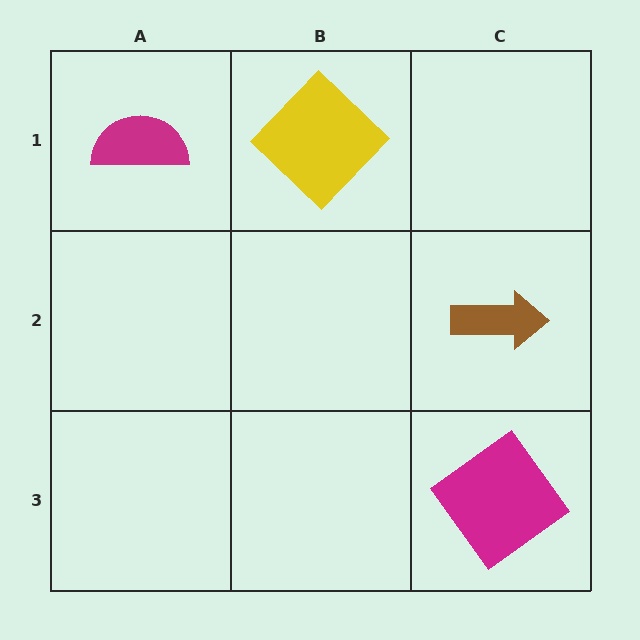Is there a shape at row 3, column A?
No, that cell is empty.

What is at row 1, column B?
A yellow diamond.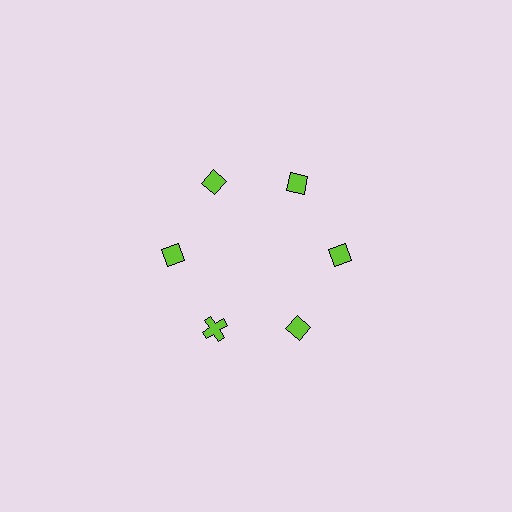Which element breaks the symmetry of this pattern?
The lime cross at roughly the 7 o'clock position breaks the symmetry. All other shapes are lime diamonds.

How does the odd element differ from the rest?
It has a different shape: cross instead of diamond.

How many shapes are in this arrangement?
There are 6 shapes arranged in a ring pattern.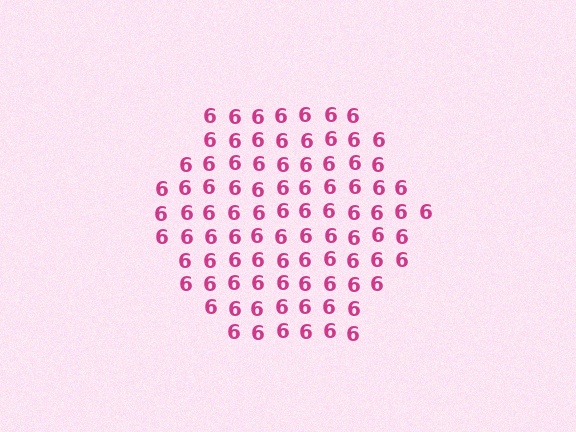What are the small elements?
The small elements are digit 6's.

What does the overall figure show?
The overall figure shows a hexagon.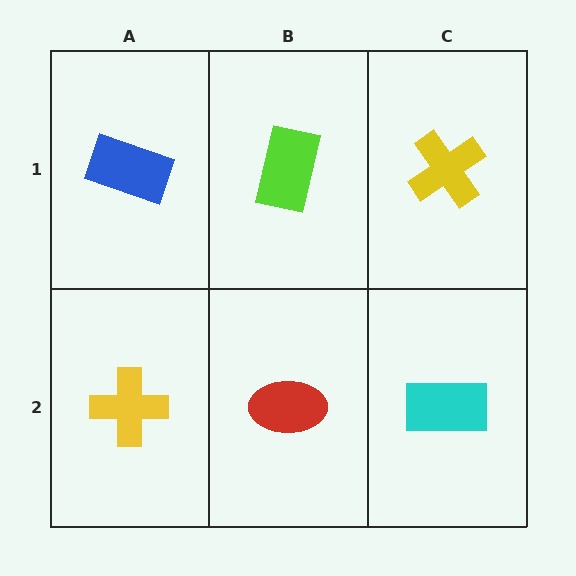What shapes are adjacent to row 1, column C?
A cyan rectangle (row 2, column C), a lime rectangle (row 1, column B).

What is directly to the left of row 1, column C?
A lime rectangle.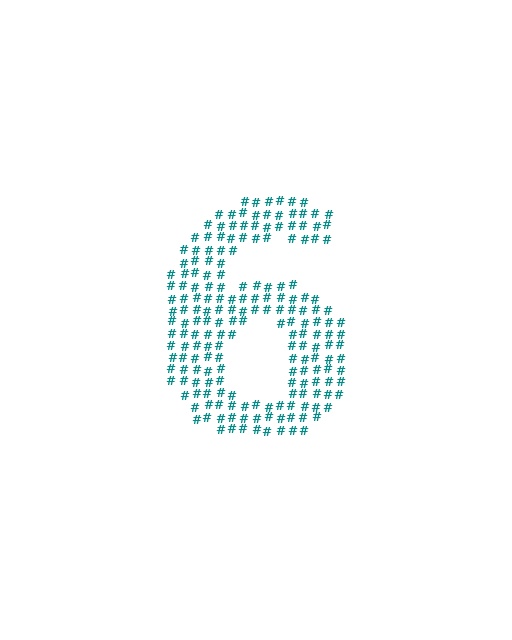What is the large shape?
The large shape is the digit 6.